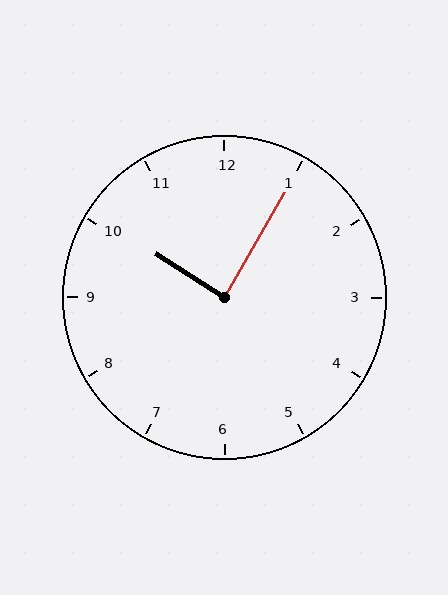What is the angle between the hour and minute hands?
Approximately 88 degrees.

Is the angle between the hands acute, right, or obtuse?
It is right.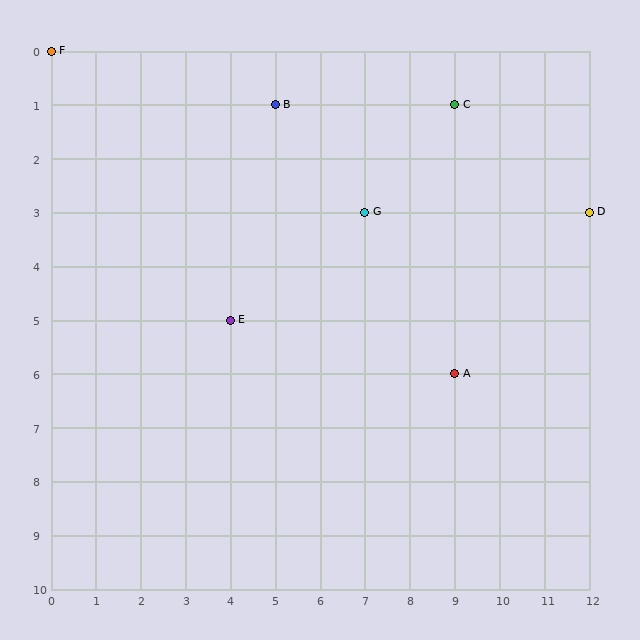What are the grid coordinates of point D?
Point D is at grid coordinates (12, 3).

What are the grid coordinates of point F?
Point F is at grid coordinates (0, 0).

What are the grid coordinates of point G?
Point G is at grid coordinates (7, 3).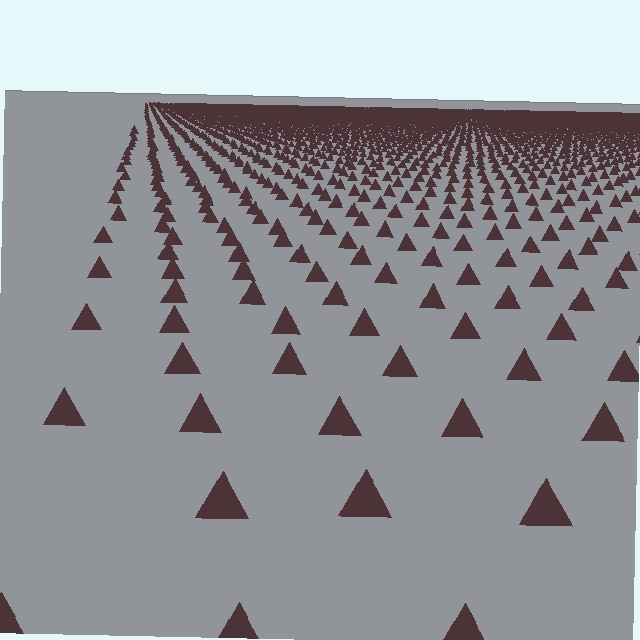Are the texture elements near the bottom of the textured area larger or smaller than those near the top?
Larger. Near the bottom, elements are closer to the viewer and appear at a bigger on-screen size.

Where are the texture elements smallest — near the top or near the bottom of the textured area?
Near the top.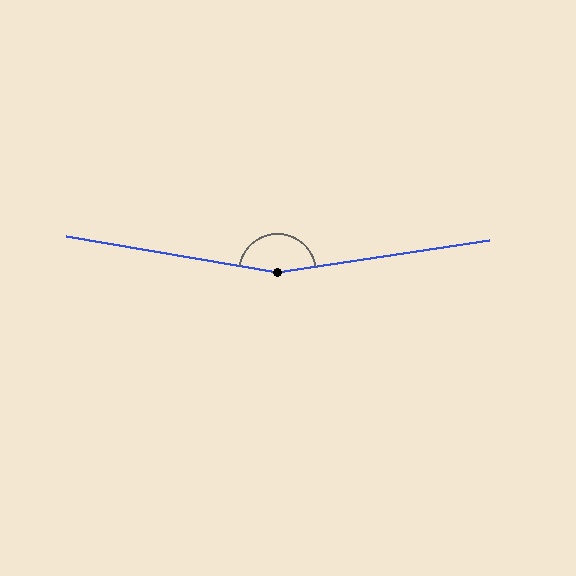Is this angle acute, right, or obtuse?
It is obtuse.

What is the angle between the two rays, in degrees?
Approximately 162 degrees.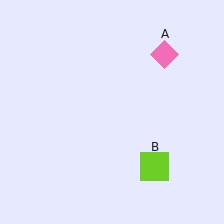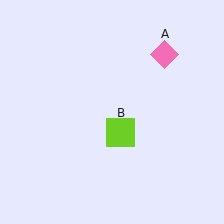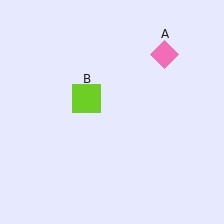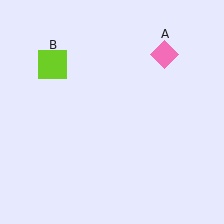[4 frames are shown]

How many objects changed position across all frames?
1 object changed position: lime square (object B).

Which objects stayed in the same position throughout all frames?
Pink diamond (object A) remained stationary.